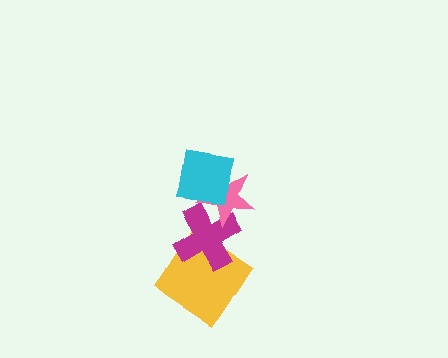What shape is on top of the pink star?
The cyan square is on top of the pink star.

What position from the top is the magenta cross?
The magenta cross is 3rd from the top.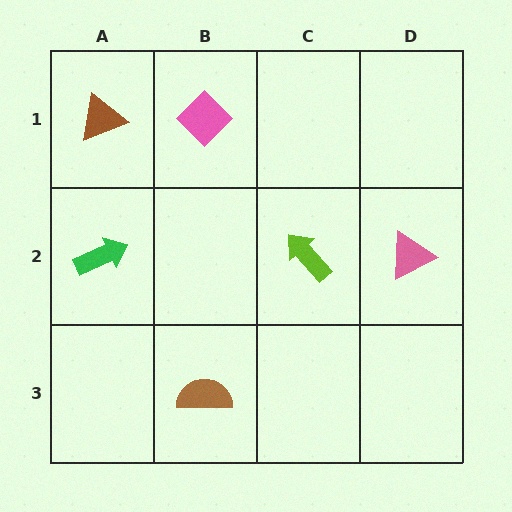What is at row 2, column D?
A pink triangle.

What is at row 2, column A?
A green arrow.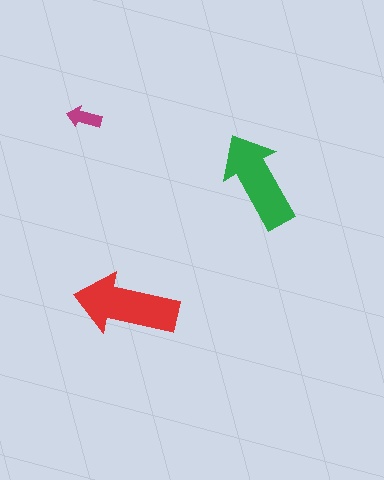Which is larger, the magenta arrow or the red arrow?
The red one.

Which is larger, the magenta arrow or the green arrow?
The green one.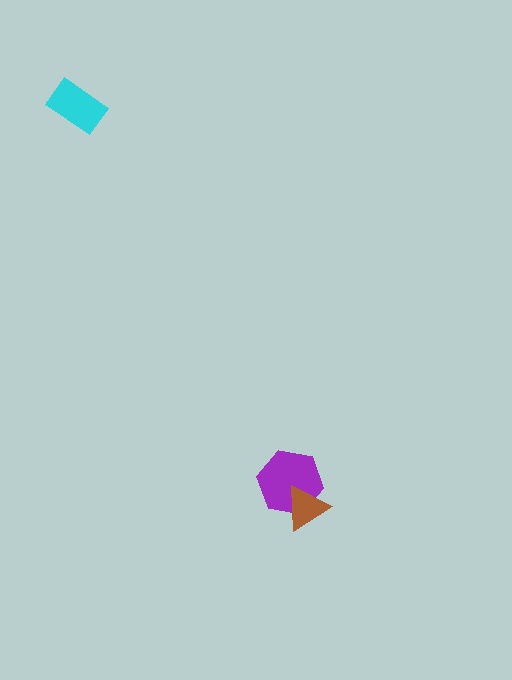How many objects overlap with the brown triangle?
1 object overlaps with the brown triangle.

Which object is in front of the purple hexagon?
The brown triangle is in front of the purple hexagon.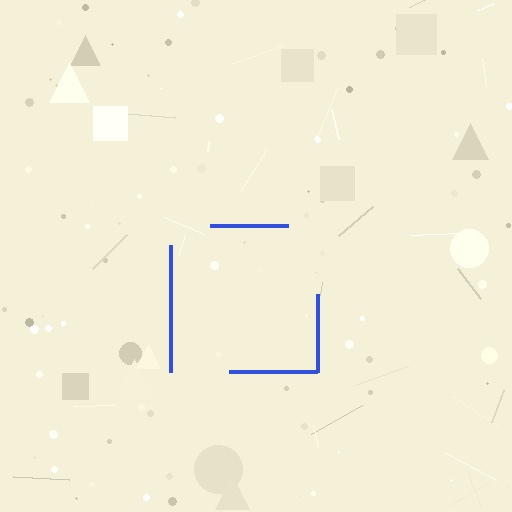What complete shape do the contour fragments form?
The contour fragments form a square.